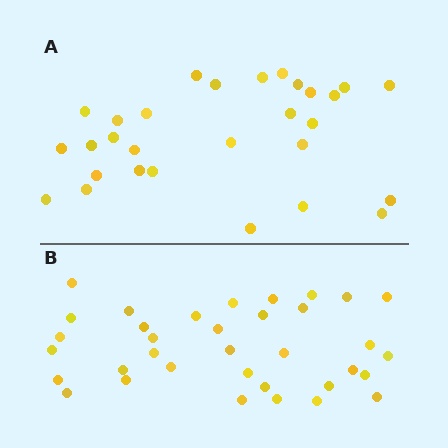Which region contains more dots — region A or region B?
Region B (the bottom region) has more dots.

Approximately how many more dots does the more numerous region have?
Region B has about 6 more dots than region A.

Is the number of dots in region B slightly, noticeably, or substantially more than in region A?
Region B has only slightly more — the two regions are fairly close. The ratio is roughly 1.2 to 1.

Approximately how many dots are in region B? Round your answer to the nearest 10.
About 40 dots. (The exact count is 35, which rounds to 40.)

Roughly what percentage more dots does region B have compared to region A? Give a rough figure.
About 20% more.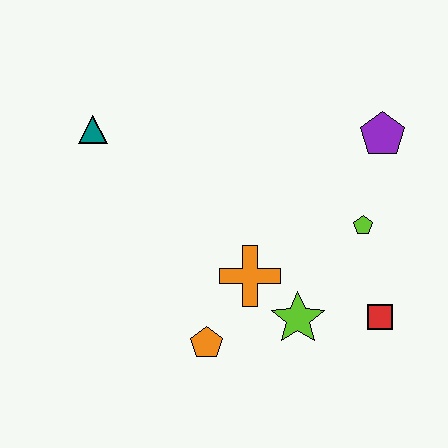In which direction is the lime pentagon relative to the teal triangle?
The lime pentagon is to the right of the teal triangle.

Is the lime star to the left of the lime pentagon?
Yes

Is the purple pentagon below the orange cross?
No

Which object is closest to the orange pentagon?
The orange cross is closest to the orange pentagon.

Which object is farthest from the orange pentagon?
The purple pentagon is farthest from the orange pentagon.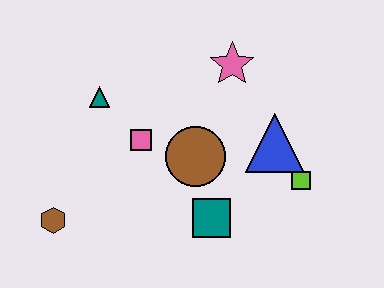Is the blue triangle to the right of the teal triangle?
Yes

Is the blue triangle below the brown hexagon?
No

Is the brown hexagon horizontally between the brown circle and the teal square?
No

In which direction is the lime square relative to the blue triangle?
The lime square is below the blue triangle.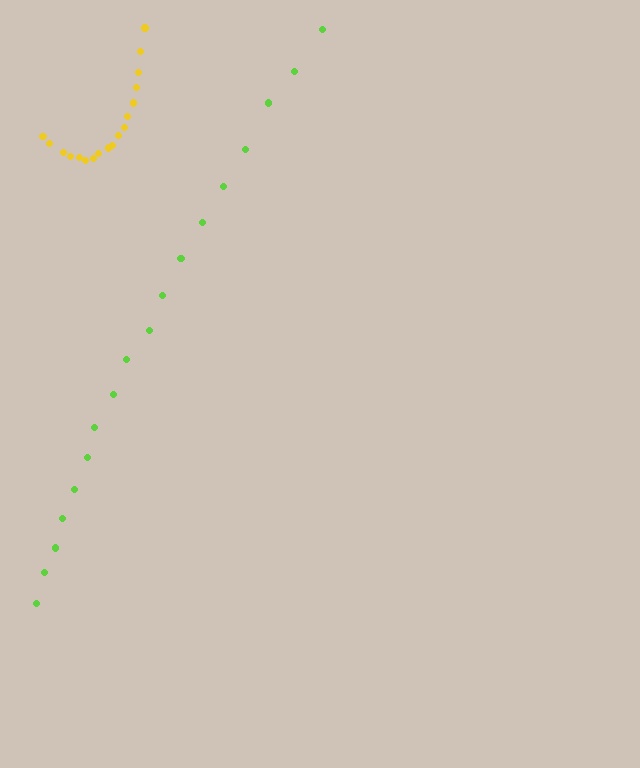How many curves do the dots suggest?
There are 2 distinct paths.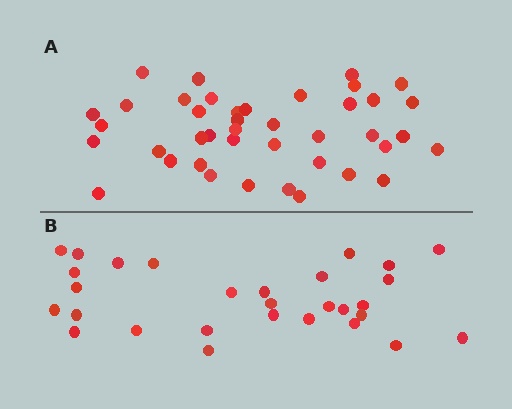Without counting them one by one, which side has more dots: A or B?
Region A (the top region) has more dots.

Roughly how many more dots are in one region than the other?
Region A has roughly 12 or so more dots than region B.